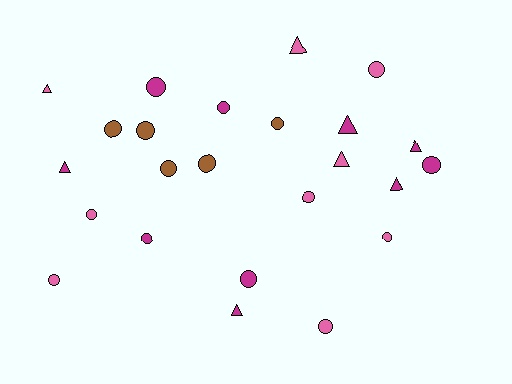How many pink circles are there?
There are 6 pink circles.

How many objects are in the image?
There are 24 objects.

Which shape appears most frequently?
Circle, with 16 objects.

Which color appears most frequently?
Magenta, with 10 objects.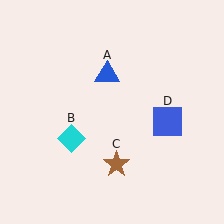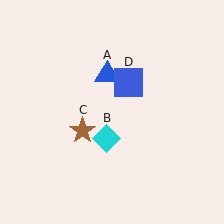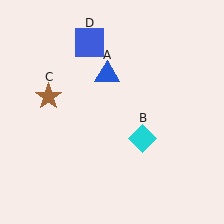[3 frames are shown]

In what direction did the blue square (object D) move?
The blue square (object D) moved up and to the left.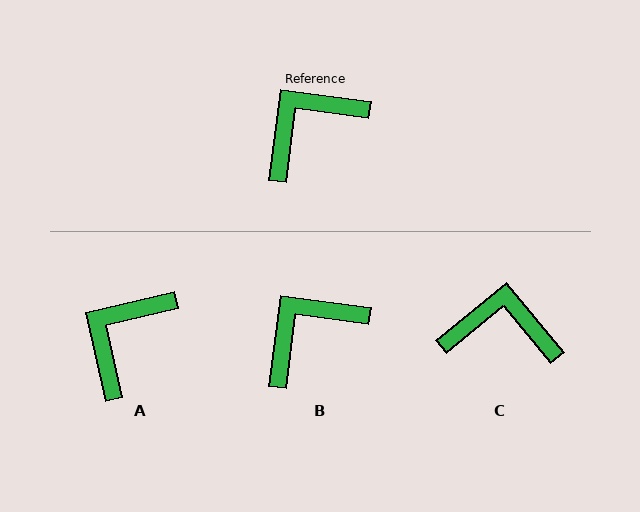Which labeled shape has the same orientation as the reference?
B.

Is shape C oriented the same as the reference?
No, it is off by about 43 degrees.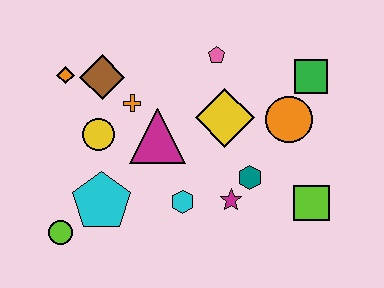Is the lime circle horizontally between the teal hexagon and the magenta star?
No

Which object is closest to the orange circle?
The green square is closest to the orange circle.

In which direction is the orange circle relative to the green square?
The orange circle is below the green square.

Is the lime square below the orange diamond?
Yes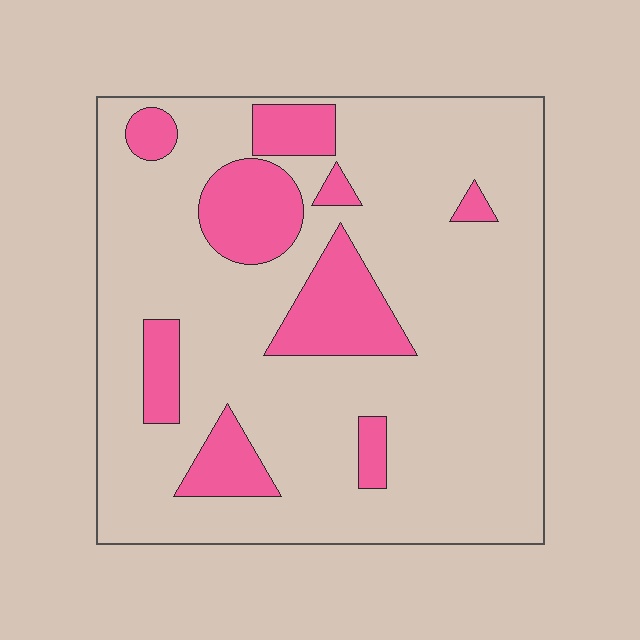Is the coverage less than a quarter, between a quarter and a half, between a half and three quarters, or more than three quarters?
Less than a quarter.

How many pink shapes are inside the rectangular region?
9.